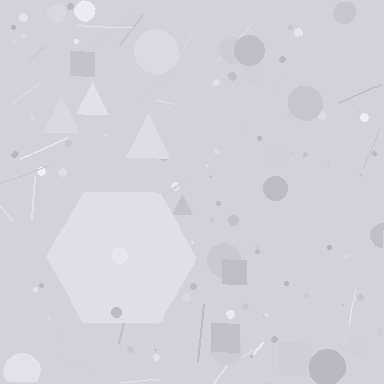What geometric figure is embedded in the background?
A hexagon is embedded in the background.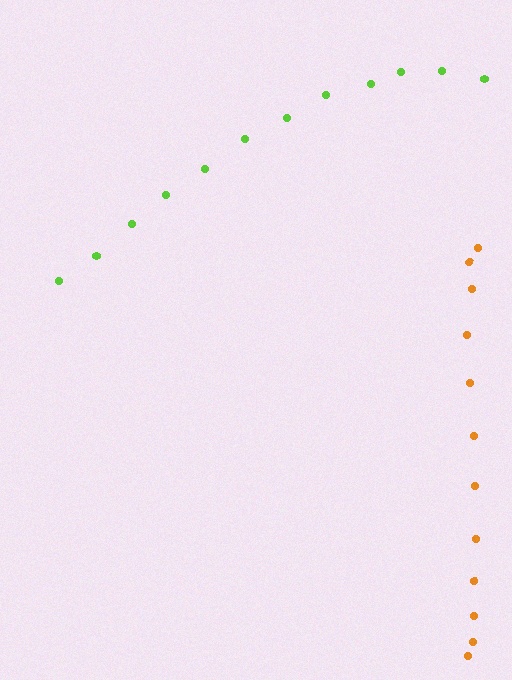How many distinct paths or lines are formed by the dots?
There are 2 distinct paths.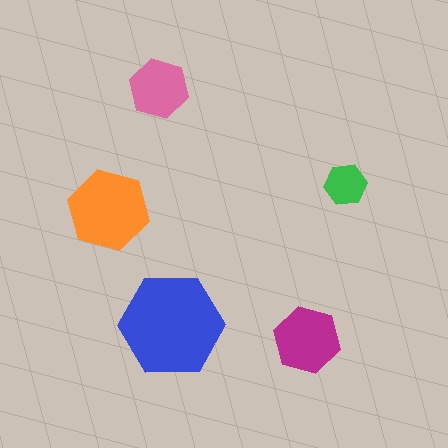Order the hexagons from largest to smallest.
the blue one, the orange one, the magenta one, the pink one, the green one.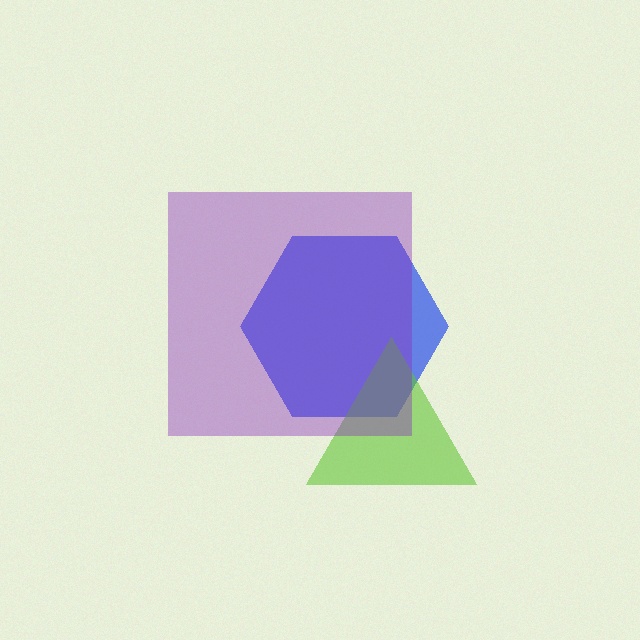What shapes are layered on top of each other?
The layered shapes are: a blue hexagon, a lime triangle, a purple square.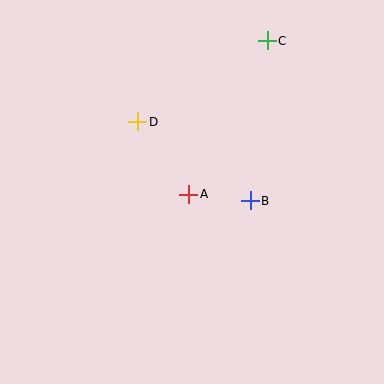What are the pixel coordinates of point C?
Point C is at (267, 41).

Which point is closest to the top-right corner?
Point C is closest to the top-right corner.